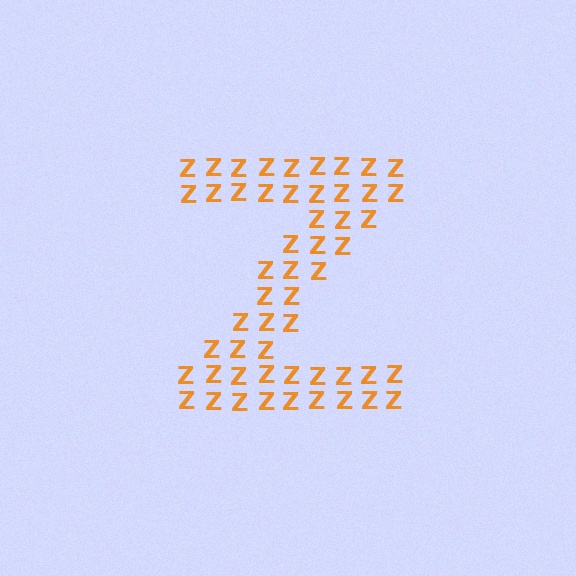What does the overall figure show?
The overall figure shows the letter Z.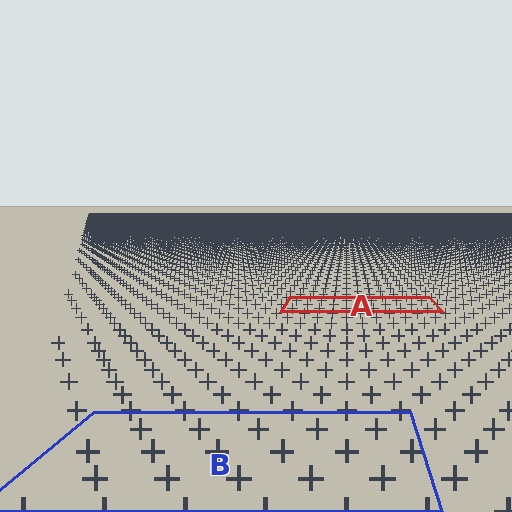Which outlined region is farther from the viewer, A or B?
Region A is farther from the viewer — the texture elements inside it appear smaller and more densely packed.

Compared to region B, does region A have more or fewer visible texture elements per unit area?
Region A has more texture elements per unit area — they are packed more densely because it is farther away.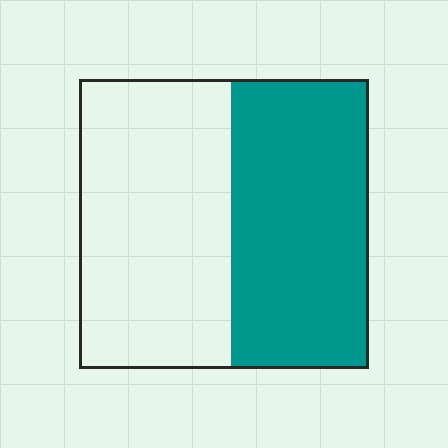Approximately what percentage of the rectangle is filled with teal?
Approximately 50%.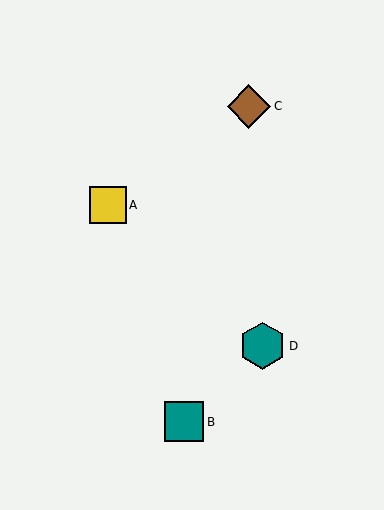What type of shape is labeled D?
Shape D is a teal hexagon.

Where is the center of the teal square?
The center of the teal square is at (184, 422).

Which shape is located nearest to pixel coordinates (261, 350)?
The teal hexagon (labeled D) at (263, 346) is nearest to that location.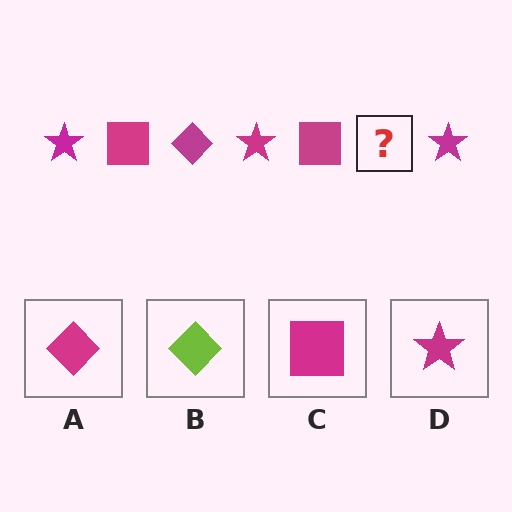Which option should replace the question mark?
Option A.